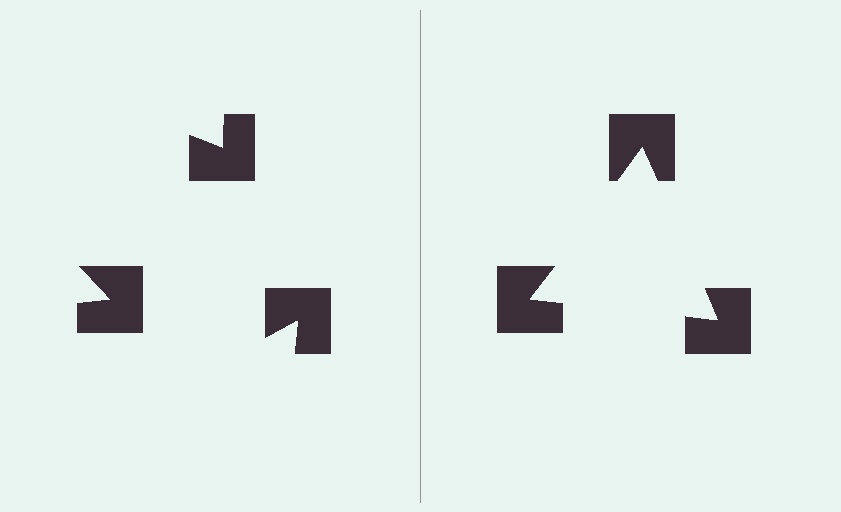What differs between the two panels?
The notched squares are positioned identically on both sides; only the wedge orientations differ. On the right they align to a triangle; on the left they are misaligned.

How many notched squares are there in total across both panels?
6 — 3 on each side.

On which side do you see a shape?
An illusory triangle appears on the right side. On the left side the wedge cuts are rotated, so no coherent shape forms.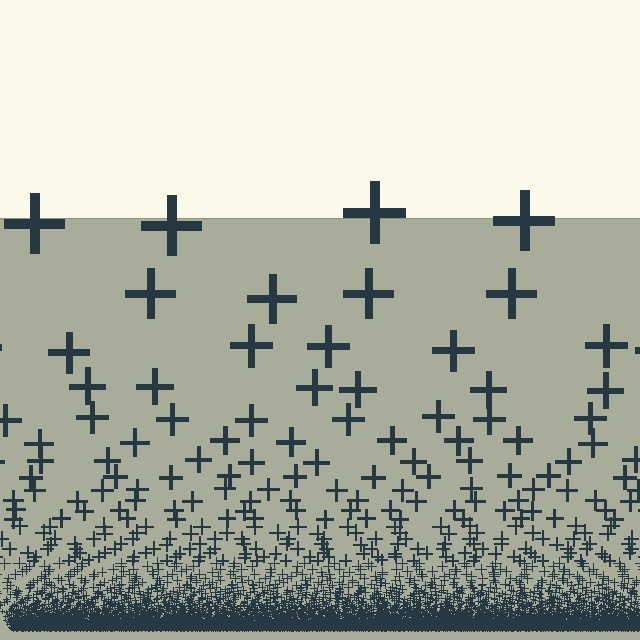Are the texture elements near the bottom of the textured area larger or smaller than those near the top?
Smaller. The gradient is inverted — elements near the bottom are smaller and denser.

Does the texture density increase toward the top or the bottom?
Density increases toward the bottom.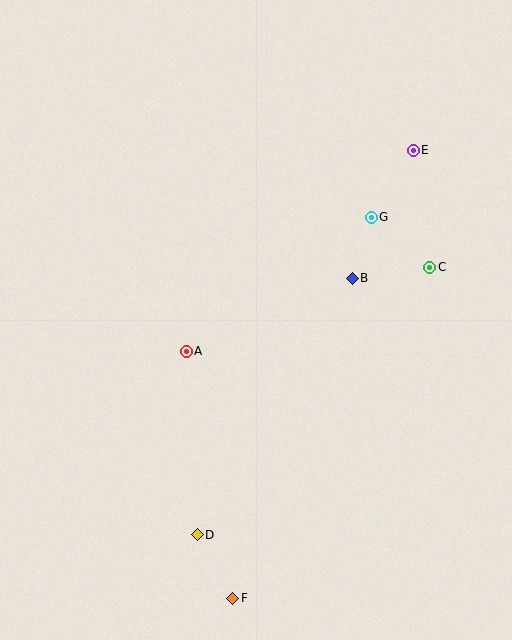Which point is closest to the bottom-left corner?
Point D is closest to the bottom-left corner.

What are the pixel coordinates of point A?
Point A is at (186, 351).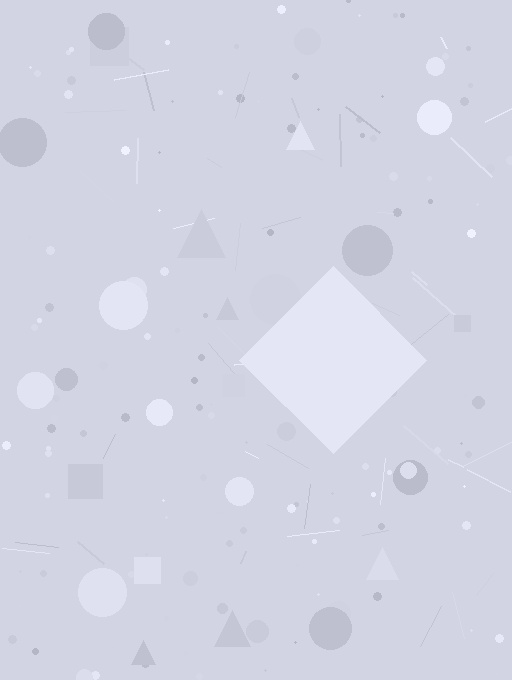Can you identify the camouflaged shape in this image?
The camouflaged shape is a diamond.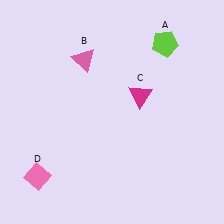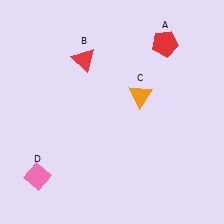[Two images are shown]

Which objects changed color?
A changed from lime to red. B changed from pink to red. C changed from magenta to orange.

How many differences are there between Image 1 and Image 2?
There are 3 differences between the two images.